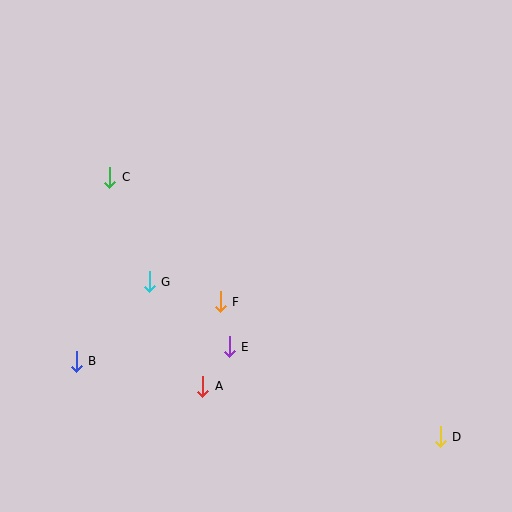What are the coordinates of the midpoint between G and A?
The midpoint between G and A is at (176, 334).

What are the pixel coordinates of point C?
Point C is at (110, 177).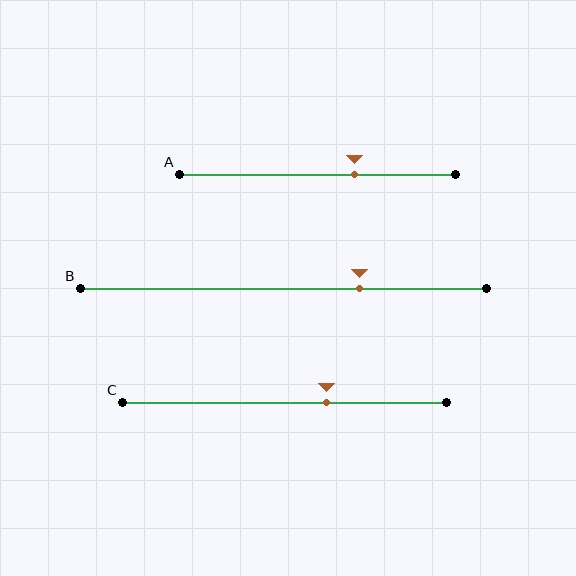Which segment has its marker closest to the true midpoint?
Segment C has its marker closest to the true midpoint.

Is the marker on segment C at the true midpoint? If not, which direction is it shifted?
No, the marker on segment C is shifted to the right by about 13% of the segment length.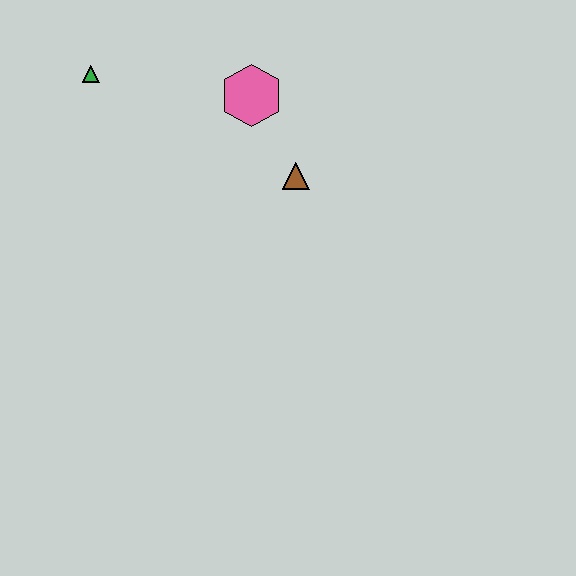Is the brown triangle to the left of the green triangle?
No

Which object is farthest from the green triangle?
The brown triangle is farthest from the green triangle.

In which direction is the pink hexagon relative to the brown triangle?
The pink hexagon is above the brown triangle.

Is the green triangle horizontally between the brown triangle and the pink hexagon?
No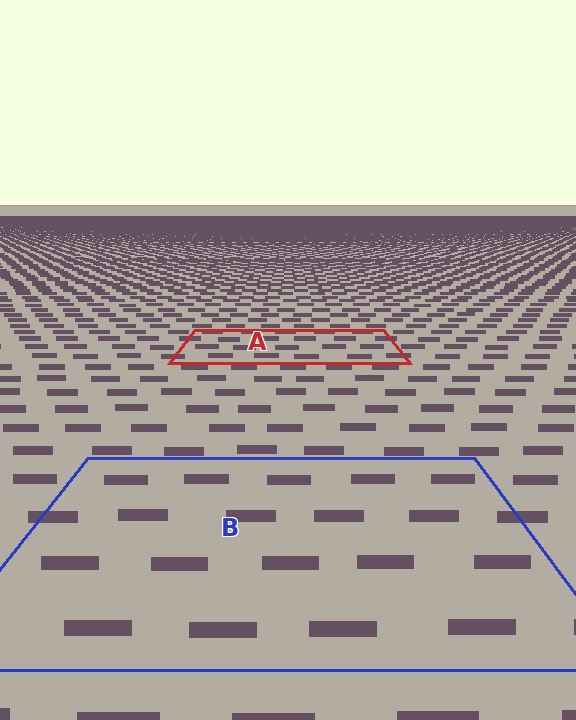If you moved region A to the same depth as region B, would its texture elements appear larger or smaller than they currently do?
They would appear larger. At a closer depth, the same texture elements are projected at a bigger on-screen size.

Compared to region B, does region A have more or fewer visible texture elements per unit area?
Region A has more texture elements per unit area — they are packed more densely because it is farther away.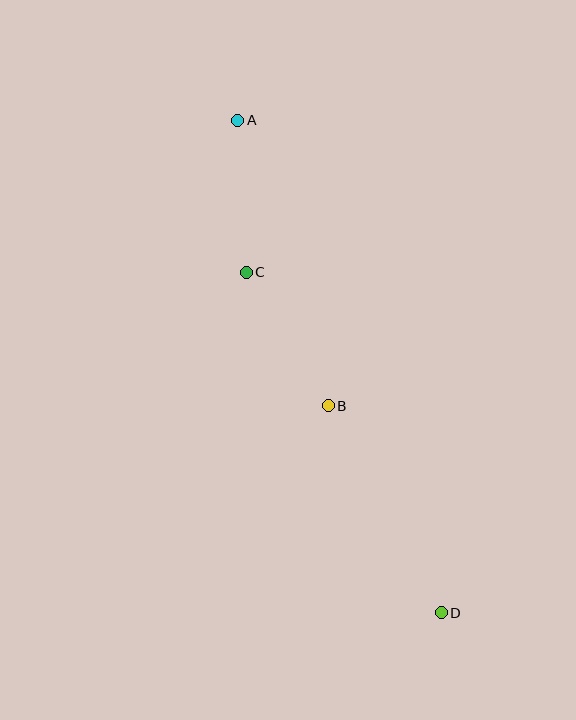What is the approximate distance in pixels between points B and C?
The distance between B and C is approximately 157 pixels.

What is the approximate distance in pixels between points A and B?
The distance between A and B is approximately 299 pixels.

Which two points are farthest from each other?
Points A and D are farthest from each other.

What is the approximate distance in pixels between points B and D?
The distance between B and D is approximately 236 pixels.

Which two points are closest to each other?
Points A and C are closest to each other.